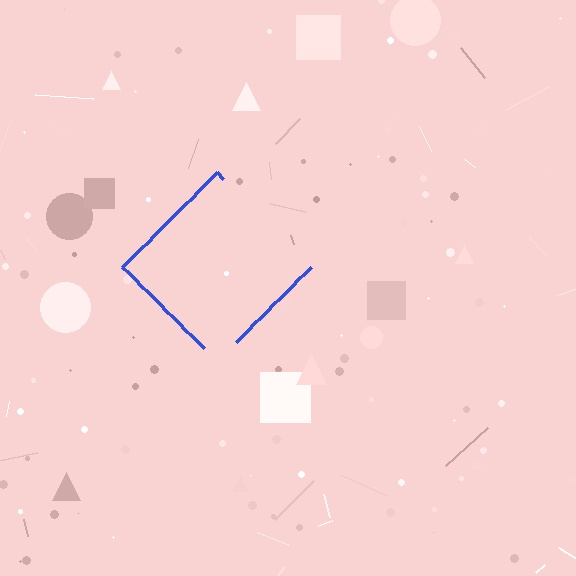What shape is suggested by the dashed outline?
The dashed outline suggests a diamond.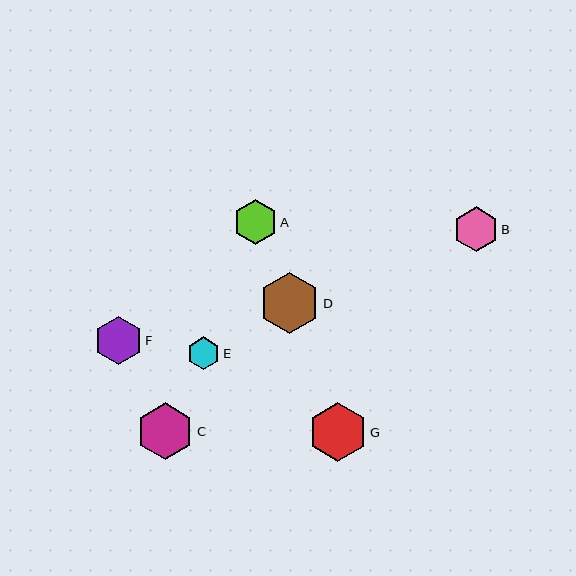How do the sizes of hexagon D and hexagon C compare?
Hexagon D and hexagon C are approximately the same size.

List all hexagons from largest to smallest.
From largest to smallest: D, G, C, F, B, A, E.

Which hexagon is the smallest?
Hexagon E is the smallest with a size of approximately 33 pixels.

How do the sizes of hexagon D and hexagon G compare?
Hexagon D and hexagon G are approximately the same size.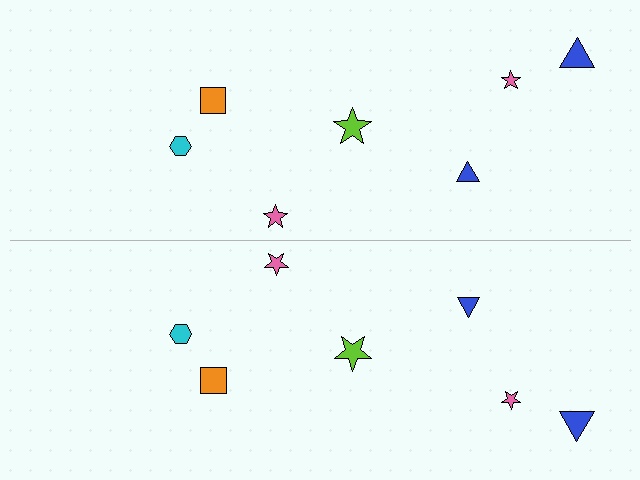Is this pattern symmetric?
Yes, this pattern has bilateral (reflection) symmetry.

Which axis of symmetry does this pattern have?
The pattern has a horizontal axis of symmetry running through the center of the image.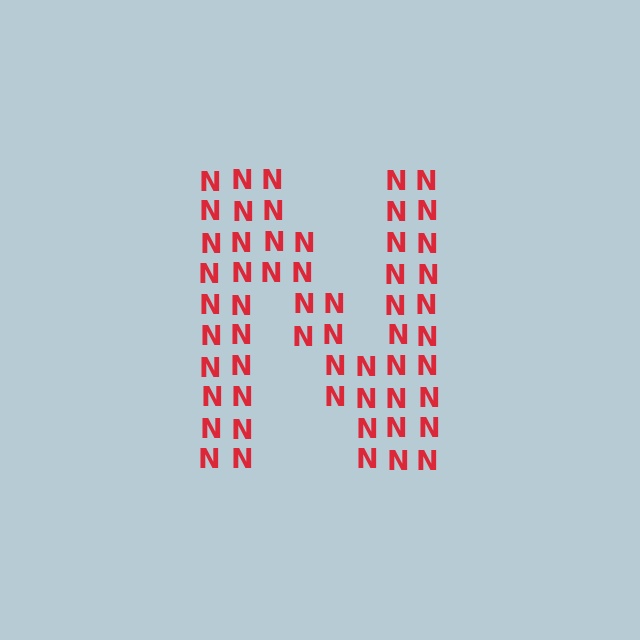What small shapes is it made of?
It is made of small letter N's.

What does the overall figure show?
The overall figure shows the letter N.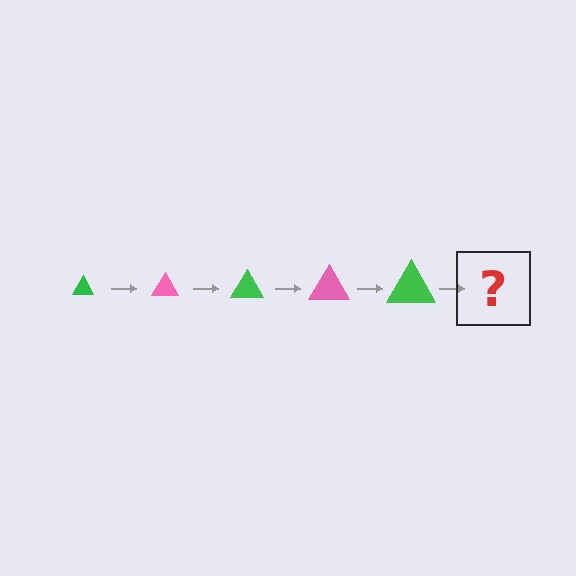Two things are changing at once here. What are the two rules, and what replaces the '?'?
The two rules are that the triangle grows larger each step and the color cycles through green and pink. The '?' should be a pink triangle, larger than the previous one.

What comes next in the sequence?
The next element should be a pink triangle, larger than the previous one.